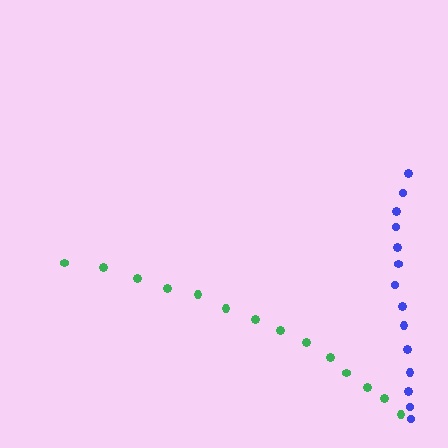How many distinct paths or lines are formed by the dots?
There are 2 distinct paths.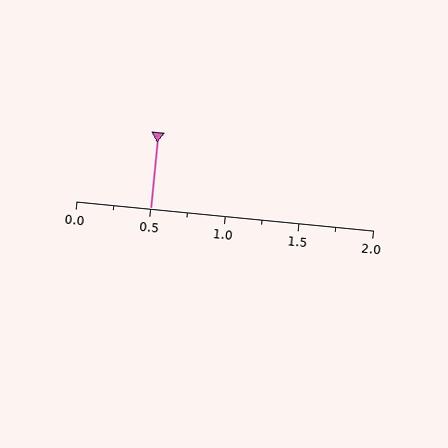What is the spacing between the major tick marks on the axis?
The major ticks are spaced 0.5 apart.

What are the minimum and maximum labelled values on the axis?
The axis runs from 0.0 to 2.0.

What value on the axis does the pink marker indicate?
The marker indicates approximately 0.5.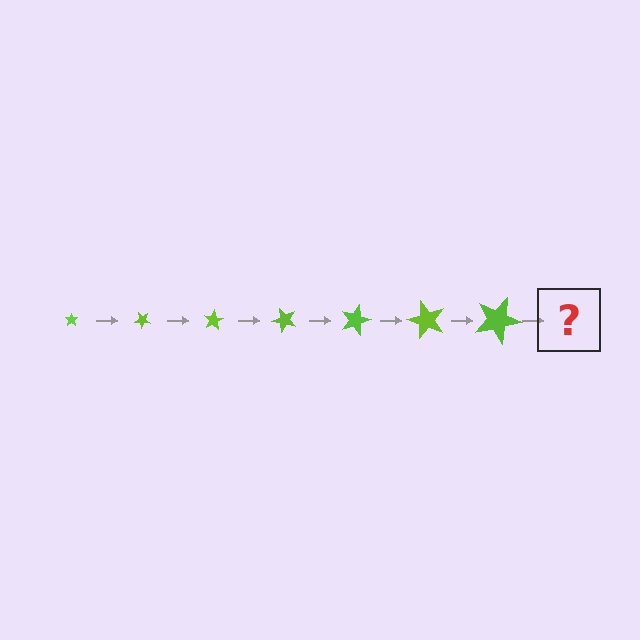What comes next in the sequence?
The next element should be a star, larger than the previous one and rotated 280 degrees from the start.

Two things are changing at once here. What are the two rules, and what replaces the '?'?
The two rules are that the star grows larger each step and it rotates 40 degrees each step. The '?' should be a star, larger than the previous one and rotated 280 degrees from the start.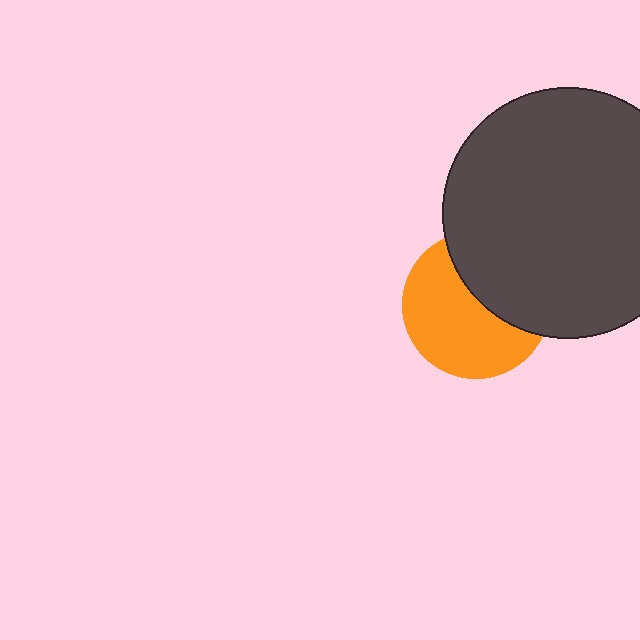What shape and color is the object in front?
The object in front is a dark gray circle.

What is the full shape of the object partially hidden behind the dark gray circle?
The partially hidden object is an orange circle.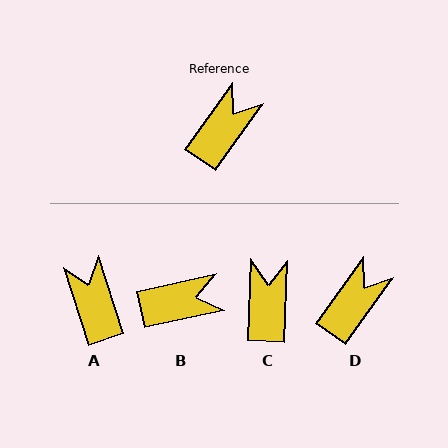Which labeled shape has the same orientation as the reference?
D.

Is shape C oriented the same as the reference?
No, it is off by about 33 degrees.